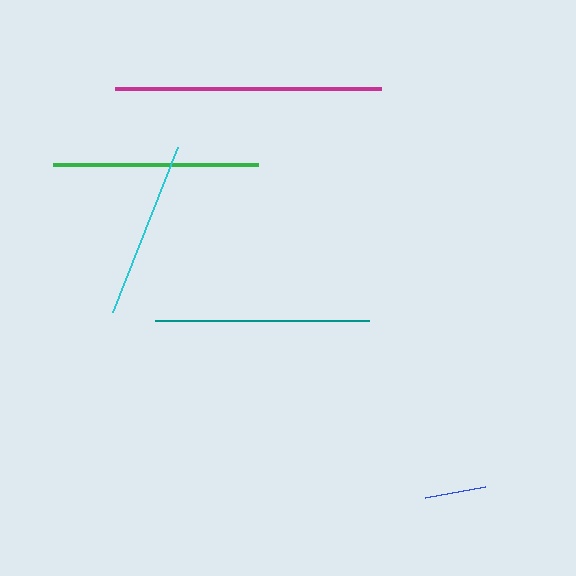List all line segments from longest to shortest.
From longest to shortest: magenta, teal, green, cyan, blue.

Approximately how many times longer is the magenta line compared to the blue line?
The magenta line is approximately 4.4 times the length of the blue line.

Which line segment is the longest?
The magenta line is the longest at approximately 266 pixels.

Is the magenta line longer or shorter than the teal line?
The magenta line is longer than the teal line.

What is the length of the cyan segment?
The cyan segment is approximately 177 pixels long.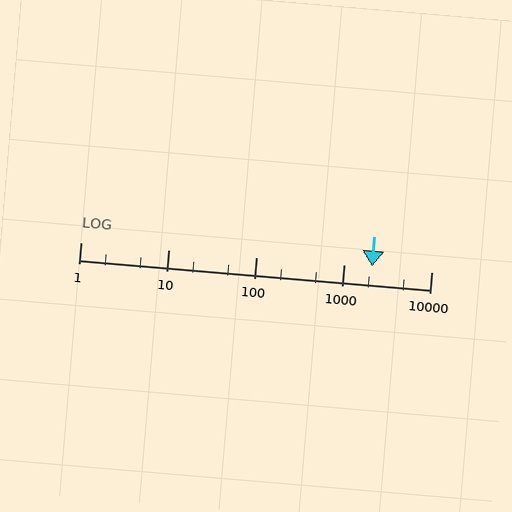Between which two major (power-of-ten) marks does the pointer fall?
The pointer is between 1000 and 10000.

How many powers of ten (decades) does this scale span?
The scale spans 4 decades, from 1 to 10000.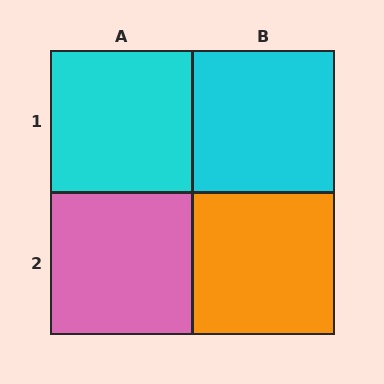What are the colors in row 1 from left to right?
Cyan, cyan.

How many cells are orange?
1 cell is orange.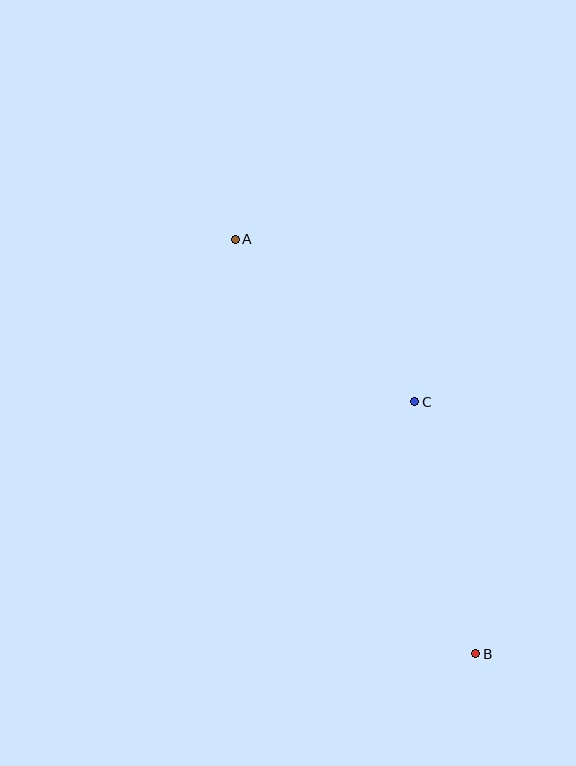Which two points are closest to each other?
Points A and C are closest to each other.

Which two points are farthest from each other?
Points A and B are farthest from each other.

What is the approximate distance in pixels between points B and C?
The distance between B and C is approximately 260 pixels.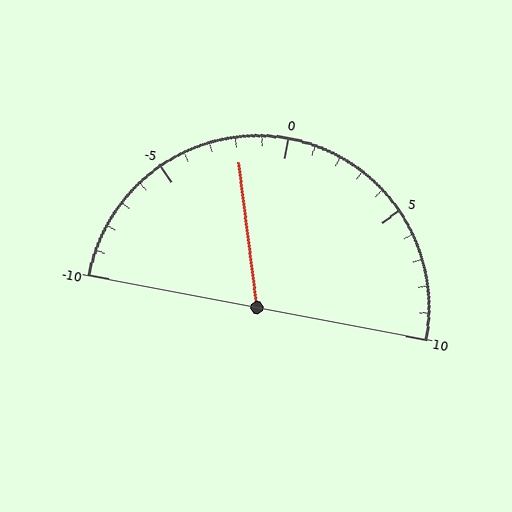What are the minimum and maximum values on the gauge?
The gauge ranges from -10 to 10.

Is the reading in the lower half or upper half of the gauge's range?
The reading is in the lower half of the range (-10 to 10).